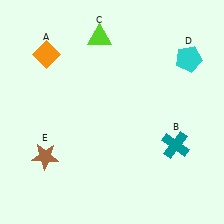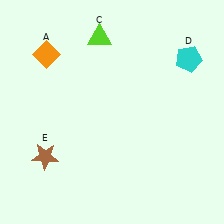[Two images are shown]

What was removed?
The teal cross (B) was removed in Image 2.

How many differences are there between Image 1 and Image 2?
There is 1 difference between the two images.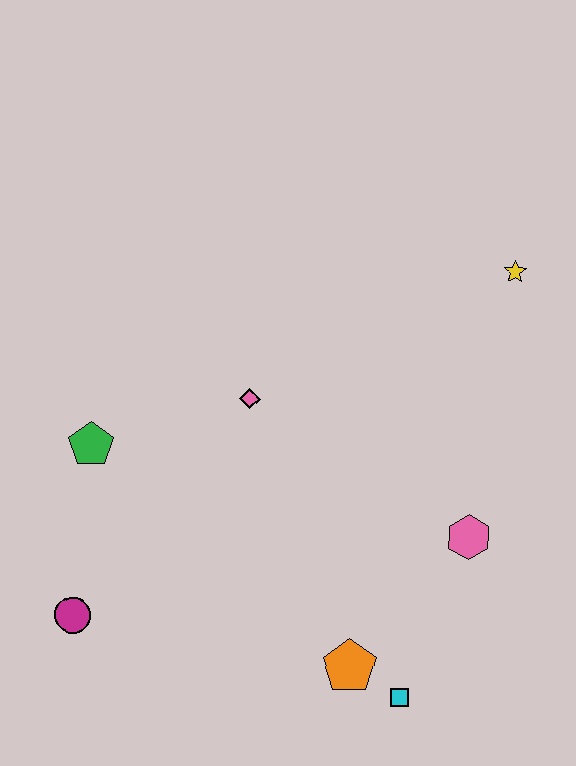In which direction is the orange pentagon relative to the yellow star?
The orange pentagon is below the yellow star.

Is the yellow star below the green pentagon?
No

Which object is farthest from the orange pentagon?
The yellow star is farthest from the orange pentagon.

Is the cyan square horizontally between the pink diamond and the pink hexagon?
Yes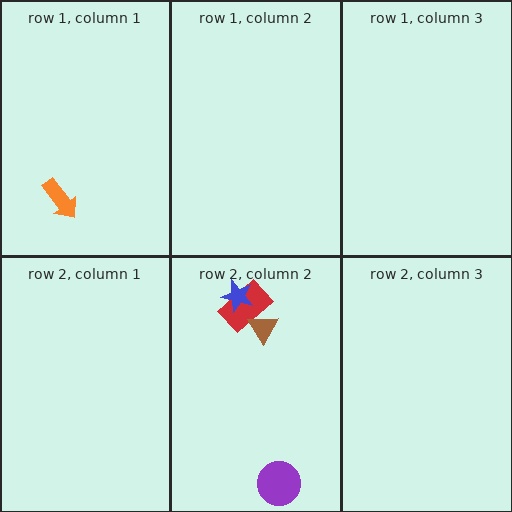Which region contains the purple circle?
The row 2, column 2 region.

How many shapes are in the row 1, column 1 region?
1.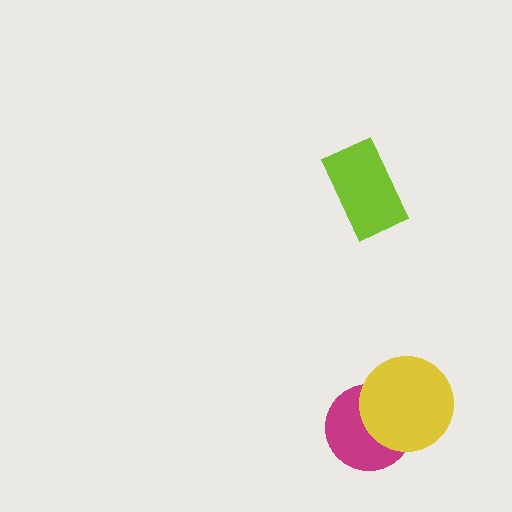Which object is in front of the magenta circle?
The yellow circle is in front of the magenta circle.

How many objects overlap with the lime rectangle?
0 objects overlap with the lime rectangle.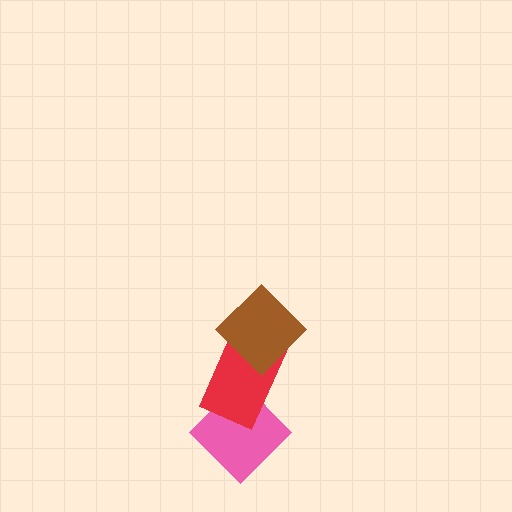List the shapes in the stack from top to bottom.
From top to bottom: the brown diamond, the red rectangle, the pink diamond.